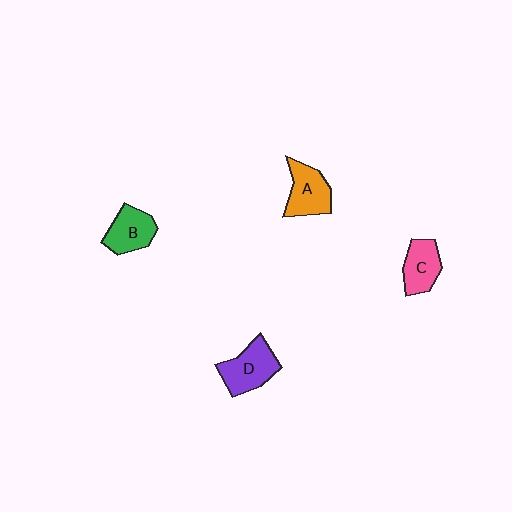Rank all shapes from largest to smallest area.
From largest to smallest: D (purple), A (orange), B (green), C (pink).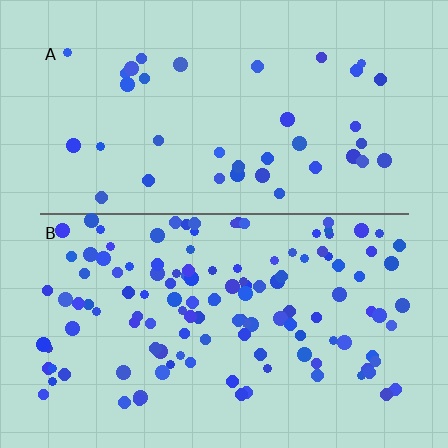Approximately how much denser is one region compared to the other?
Approximately 3.4× — region B over region A.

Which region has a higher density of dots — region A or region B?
B (the bottom).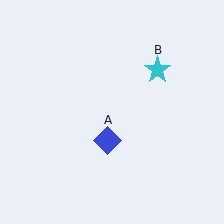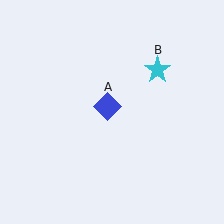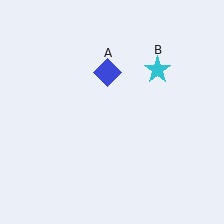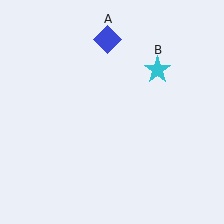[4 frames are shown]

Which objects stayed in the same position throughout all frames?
Cyan star (object B) remained stationary.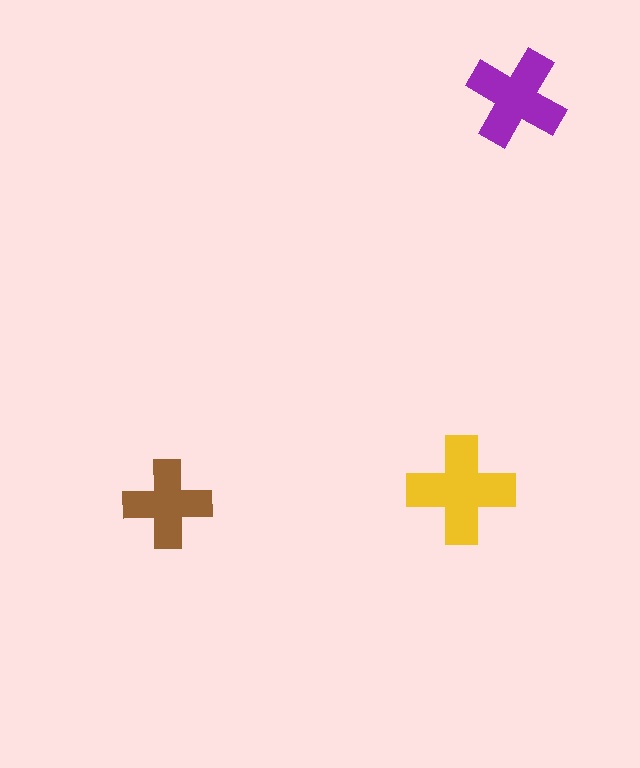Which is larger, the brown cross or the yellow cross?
The yellow one.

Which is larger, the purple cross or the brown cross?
The purple one.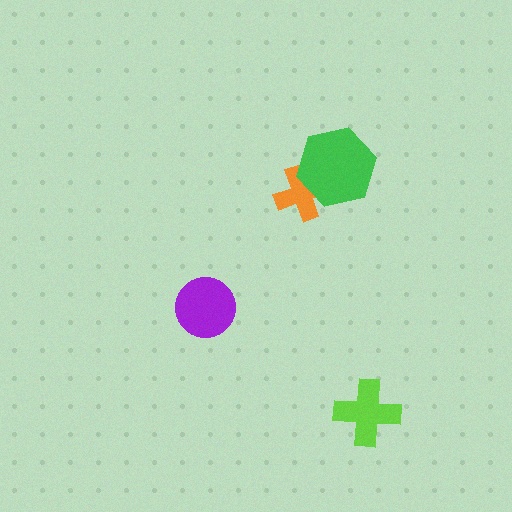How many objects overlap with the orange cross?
1 object overlaps with the orange cross.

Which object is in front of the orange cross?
The green hexagon is in front of the orange cross.